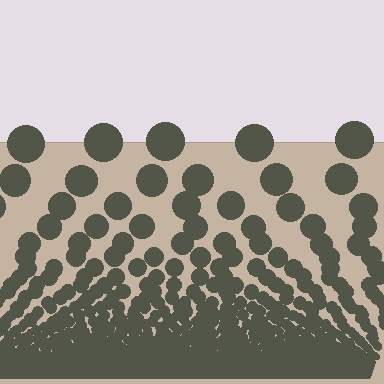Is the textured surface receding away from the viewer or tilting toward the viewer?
The surface appears to tilt toward the viewer. Texture elements get larger and sparser toward the top.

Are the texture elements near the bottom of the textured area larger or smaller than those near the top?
Smaller. The gradient is inverted — elements near the bottom are smaller and denser.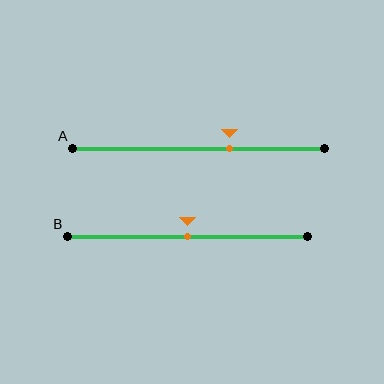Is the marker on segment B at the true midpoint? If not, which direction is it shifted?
Yes, the marker on segment B is at the true midpoint.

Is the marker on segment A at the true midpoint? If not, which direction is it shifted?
No, the marker on segment A is shifted to the right by about 12% of the segment length.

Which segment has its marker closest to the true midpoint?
Segment B has its marker closest to the true midpoint.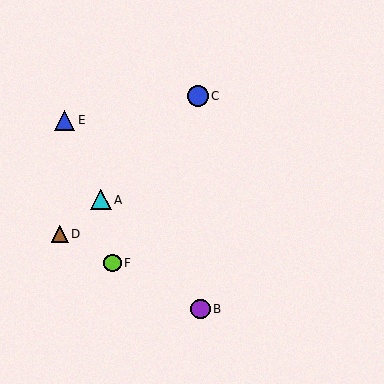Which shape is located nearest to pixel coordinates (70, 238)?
The brown triangle (labeled D) at (60, 234) is nearest to that location.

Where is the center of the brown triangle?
The center of the brown triangle is at (60, 234).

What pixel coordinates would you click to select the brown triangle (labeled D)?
Click at (60, 234) to select the brown triangle D.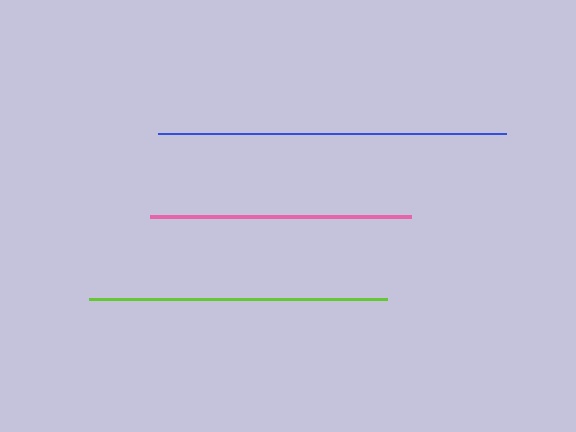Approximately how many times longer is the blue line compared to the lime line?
The blue line is approximately 1.2 times the length of the lime line.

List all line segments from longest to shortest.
From longest to shortest: blue, lime, pink.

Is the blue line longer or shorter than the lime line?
The blue line is longer than the lime line.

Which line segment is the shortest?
The pink line is the shortest at approximately 262 pixels.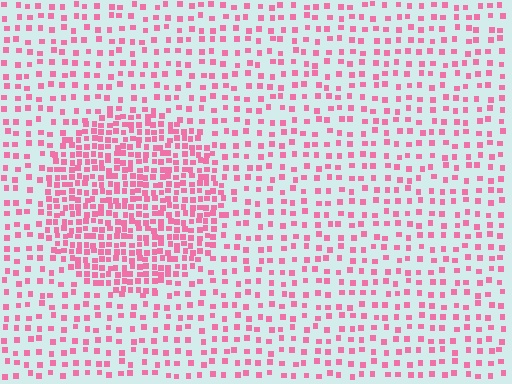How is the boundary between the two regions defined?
The boundary is defined by a change in element density (approximately 2.3x ratio). All elements are the same color, size, and shape.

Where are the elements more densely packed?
The elements are more densely packed inside the circle boundary.